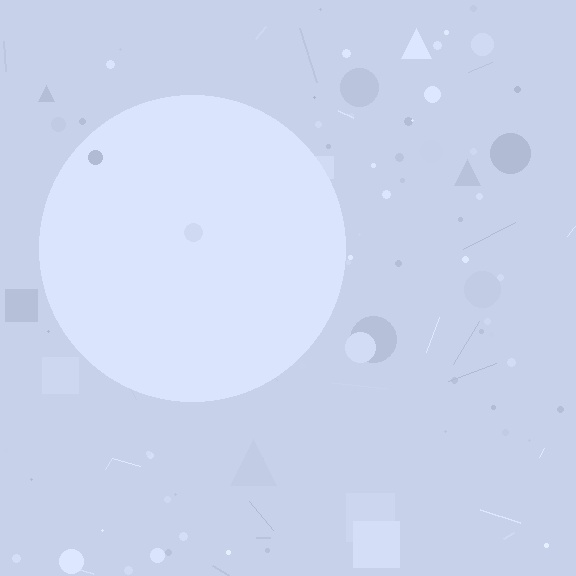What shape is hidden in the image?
A circle is hidden in the image.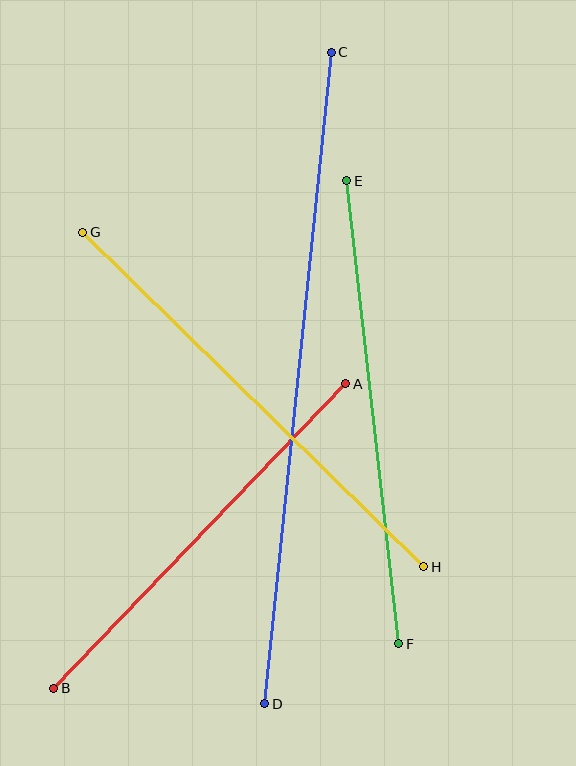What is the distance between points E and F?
The distance is approximately 466 pixels.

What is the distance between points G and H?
The distance is approximately 478 pixels.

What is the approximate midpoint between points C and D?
The midpoint is at approximately (298, 378) pixels.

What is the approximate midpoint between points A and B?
The midpoint is at approximately (200, 536) pixels.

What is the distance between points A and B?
The distance is approximately 422 pixels.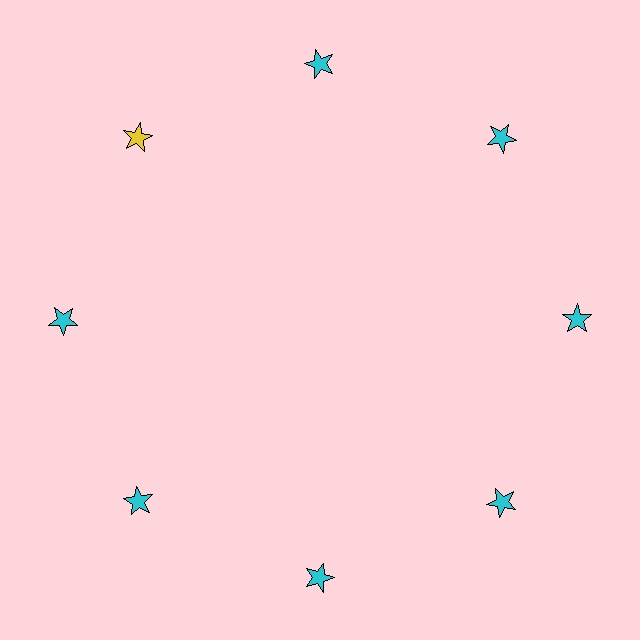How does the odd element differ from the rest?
It has a different color: yellow instead of cyan.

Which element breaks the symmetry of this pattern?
The yellow star at roughly the 10 o'clock position breaks the symmetry. All other shapes are cyan stars.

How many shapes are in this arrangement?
There are 8 shapes arranged in a ring pattern.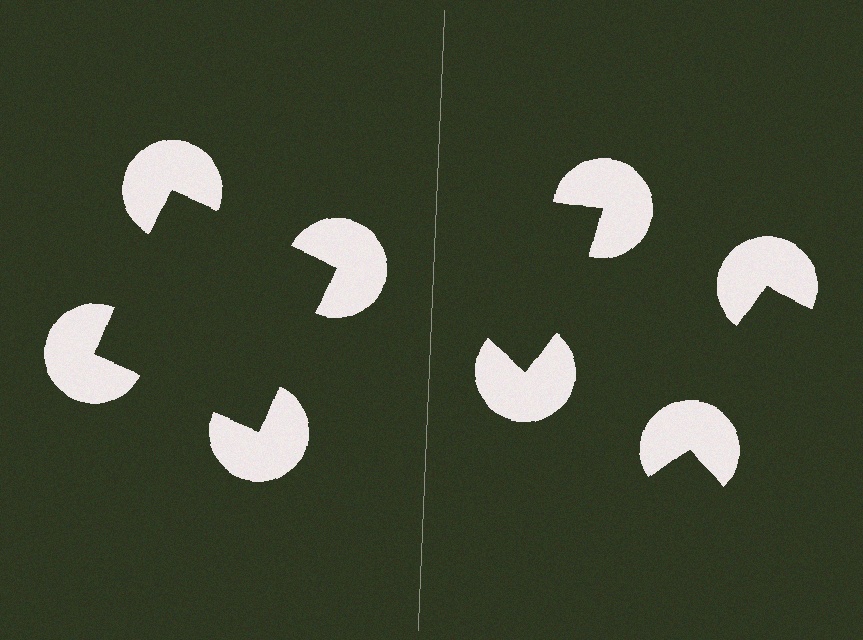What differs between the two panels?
The pac-man discs are positioned identically on both sides; only the wedge orientations differ. On the left they align to a square; on the right they are misaligned.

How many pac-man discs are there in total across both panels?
8 — 4 on each side.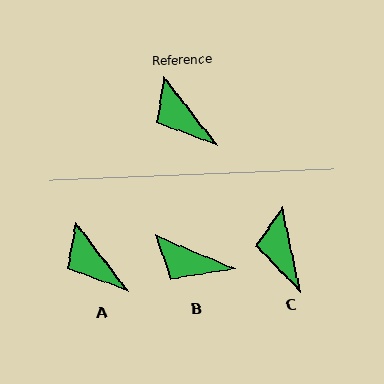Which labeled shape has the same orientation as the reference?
A.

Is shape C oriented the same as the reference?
No, it is off by about 25 degrees.